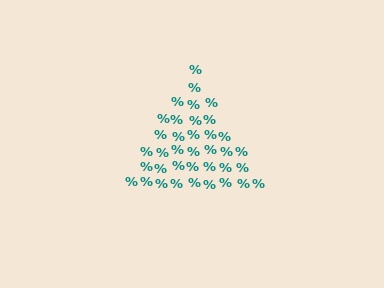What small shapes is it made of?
It is made of small percent signs.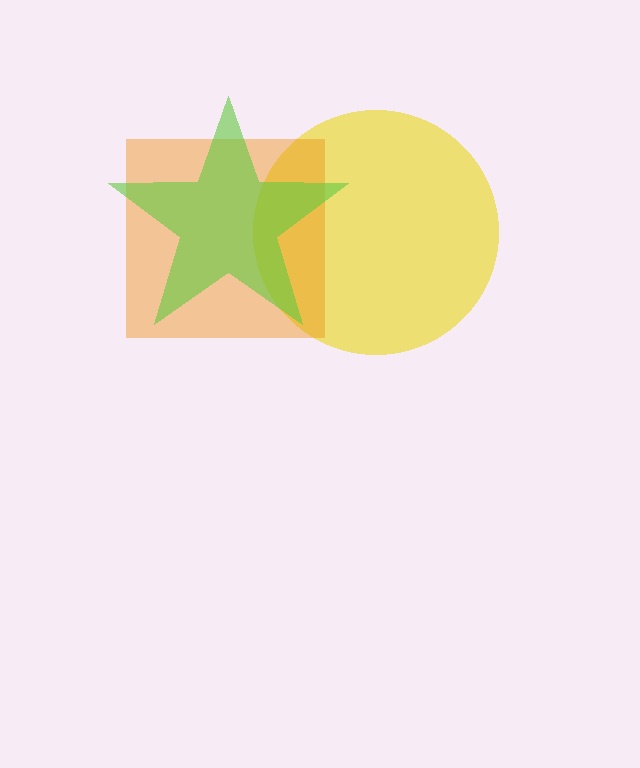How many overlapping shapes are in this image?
There are 3 overlapping shapes in the image.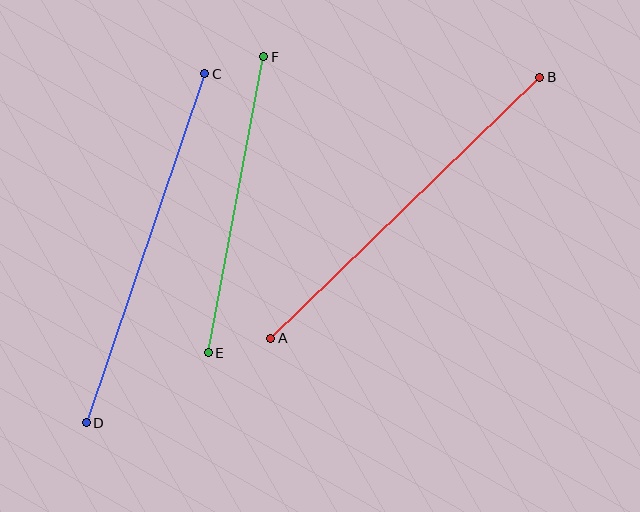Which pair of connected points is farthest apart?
Points A and B are farthest apart.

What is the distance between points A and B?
The distance is approximately 374 pixels.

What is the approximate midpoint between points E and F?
The midpoint is at approximately (236, 205) pixels.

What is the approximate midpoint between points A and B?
The midpoint is at approximately (405, 208) pixels.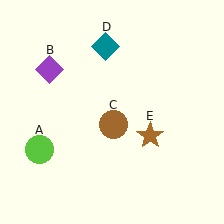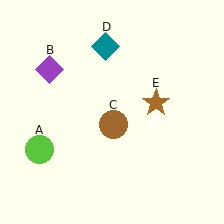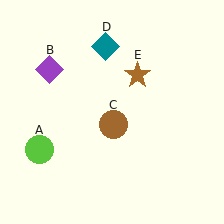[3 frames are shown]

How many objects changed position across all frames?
1 object changed position: brown star (object E).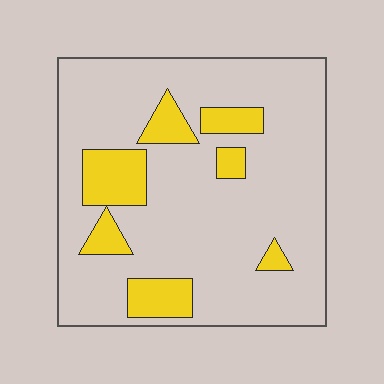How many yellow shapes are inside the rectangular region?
7.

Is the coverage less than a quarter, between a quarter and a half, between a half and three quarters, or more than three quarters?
Less than a quarter.